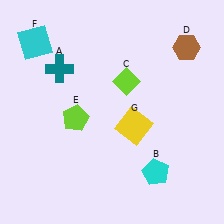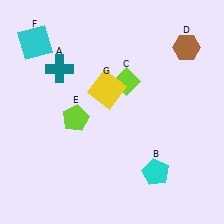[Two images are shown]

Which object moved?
The yellow square (G) moved up.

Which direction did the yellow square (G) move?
The yellow square (G) moved up.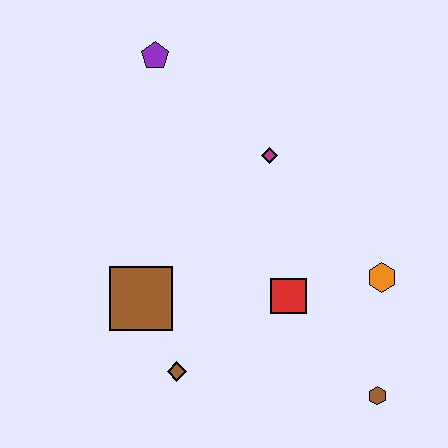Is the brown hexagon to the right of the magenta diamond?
Yes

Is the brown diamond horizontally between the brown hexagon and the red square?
No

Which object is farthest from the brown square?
The brown hexagon is farthest from the brown square.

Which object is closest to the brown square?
The brown diamond is closest to the brown square.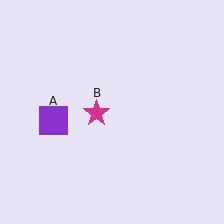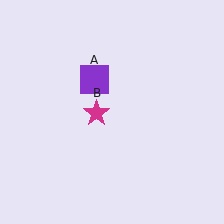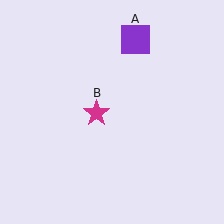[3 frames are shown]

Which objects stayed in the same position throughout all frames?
Magenta star (object B) remained stationary.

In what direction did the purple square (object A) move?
The purple square (object A) moved up and to the right.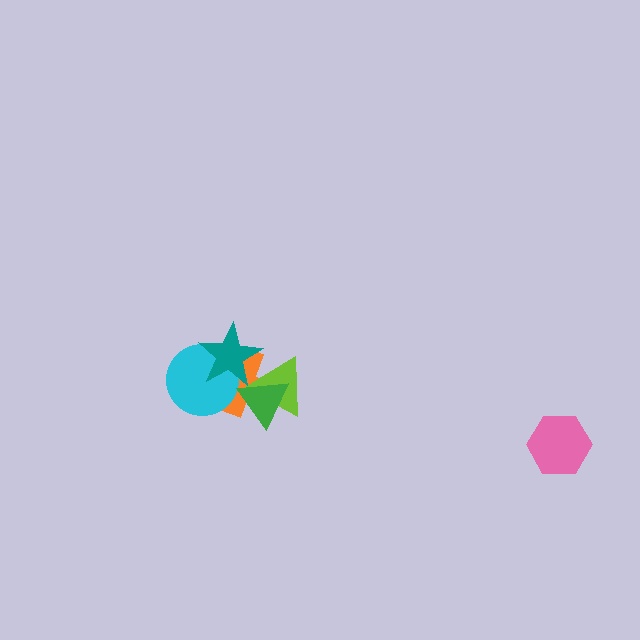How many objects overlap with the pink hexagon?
0 objects overlap with the pink hexagon.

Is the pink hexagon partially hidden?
No, no other shape covers it.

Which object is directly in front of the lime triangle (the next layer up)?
The teal star is directly in front of the lime triangle.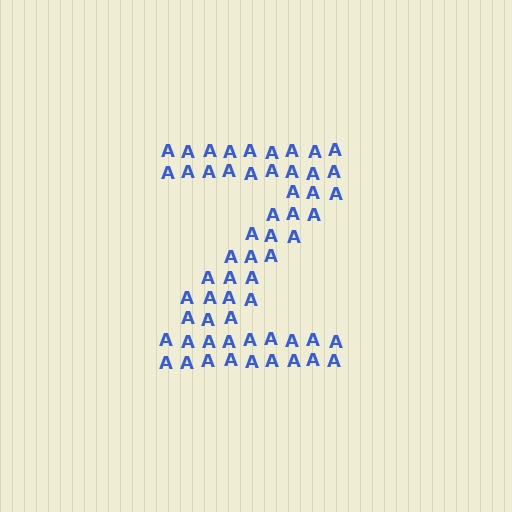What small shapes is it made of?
It is made of small letter A's.